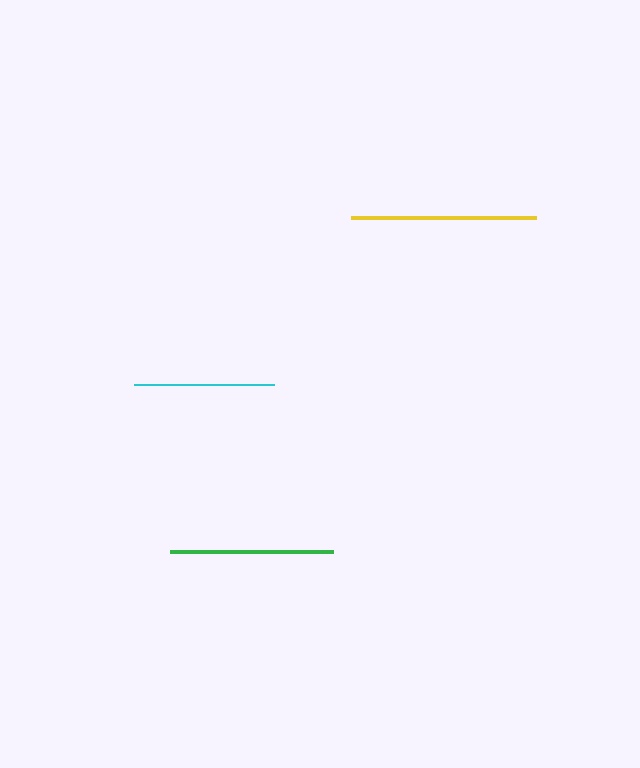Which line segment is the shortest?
The cyan line is the shortest at approximately 140 pixels.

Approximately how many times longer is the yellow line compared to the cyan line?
The yellow line is approximately 1.3 times the length of the cyan line.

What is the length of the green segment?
The green segment is approximately 164 pixels long.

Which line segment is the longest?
The yellow line is the longest at approximately 185 pixels.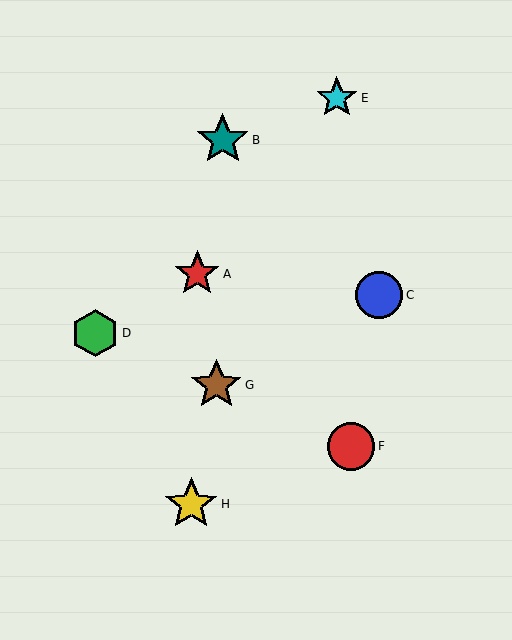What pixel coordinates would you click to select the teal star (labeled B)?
Click at (223, 140) to select the teal star B.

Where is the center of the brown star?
The center of the brown star is at (216, 385).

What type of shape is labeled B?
Shape B is a teal star.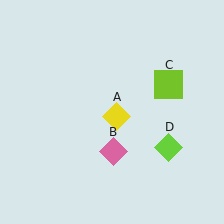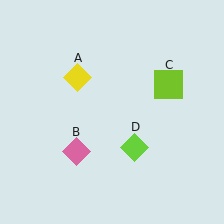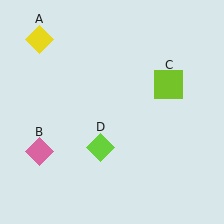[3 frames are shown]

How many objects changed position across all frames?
3 objects changed position: yellow diamond (object A), pink diamond (object B), lime diamond (object D).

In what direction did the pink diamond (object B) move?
The pink diamond (object B) moved left.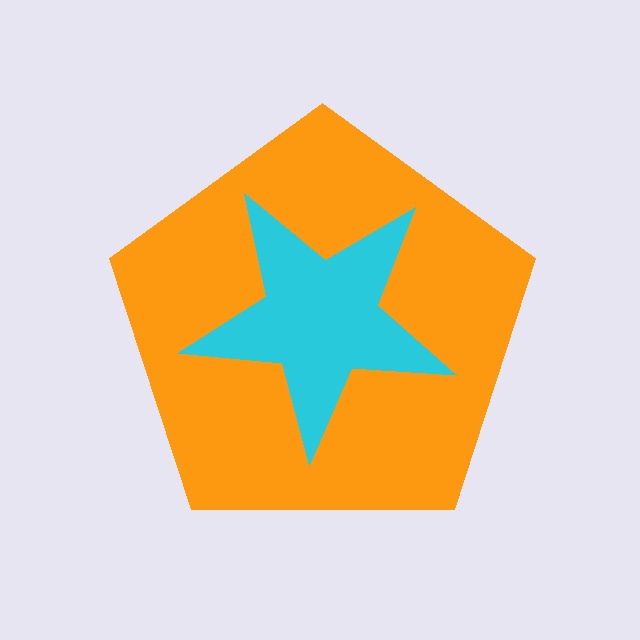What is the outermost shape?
The orange pentagon.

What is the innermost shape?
The cyan star.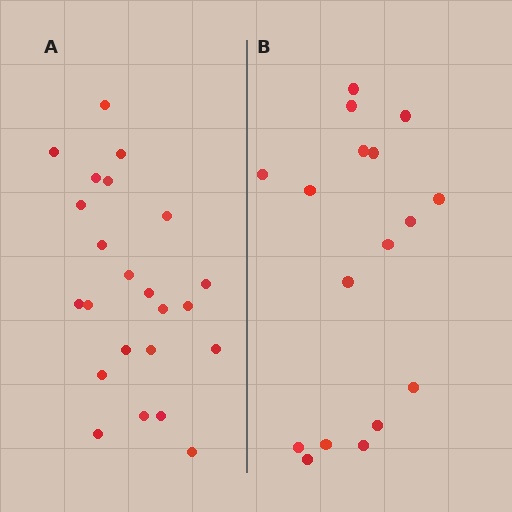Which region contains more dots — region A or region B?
Region A (the left region) has more dots.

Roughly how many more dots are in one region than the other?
Region A has about 6 more dots than region B.